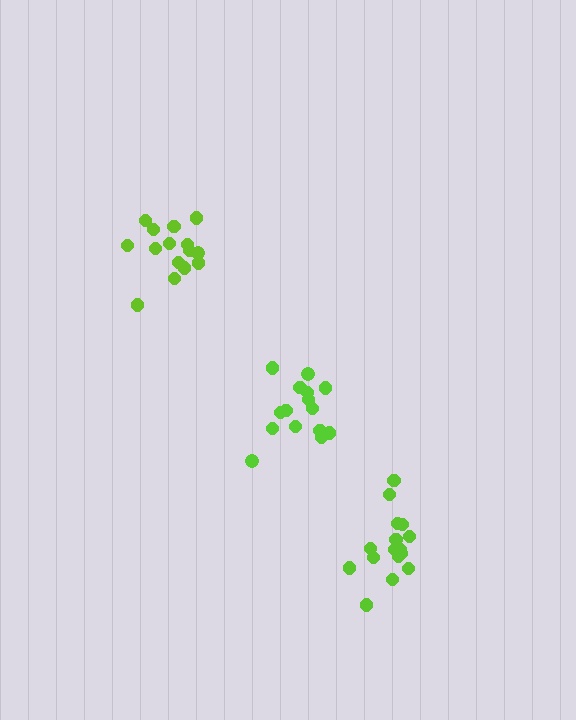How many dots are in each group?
Group 1: 15 dots, Group 2: 15 dots, Group 3: 16 dots (46 total).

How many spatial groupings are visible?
There are 3 spatial groupings.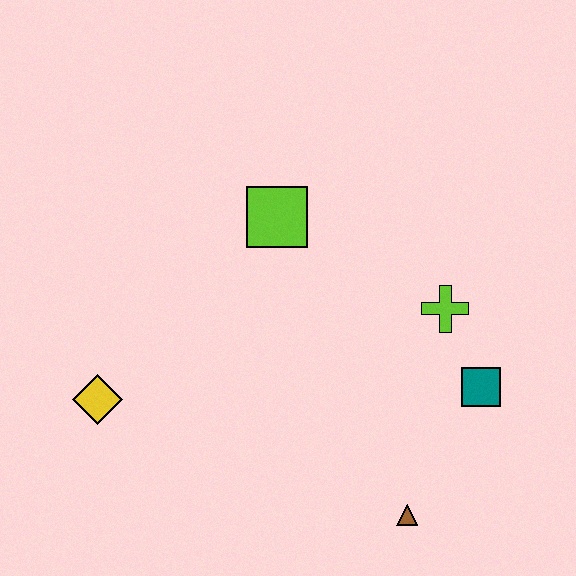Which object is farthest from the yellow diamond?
The teal square is farthest from the yellow diamond.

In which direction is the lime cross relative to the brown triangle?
The lime cross is above the brown triangle.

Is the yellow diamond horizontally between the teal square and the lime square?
No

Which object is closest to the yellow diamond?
The lime square is closest to the yellow diamond.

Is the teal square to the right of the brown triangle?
Yes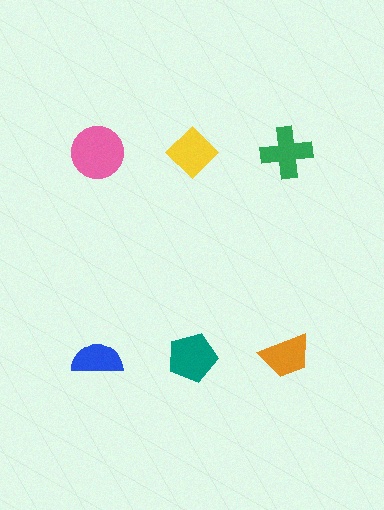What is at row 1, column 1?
A pink circle.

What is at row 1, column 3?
A green cross.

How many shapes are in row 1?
3 shapes.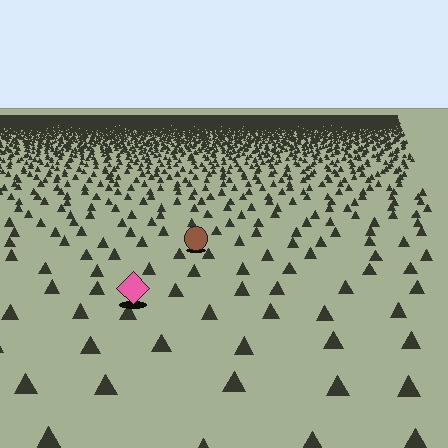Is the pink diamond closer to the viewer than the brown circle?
Yes. The pink diamond is closer — you can tell from the texture gradient: the ground texture is coarser near it.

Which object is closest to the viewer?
The pink diamond is closest. The texture marks near it are larger and more spread out.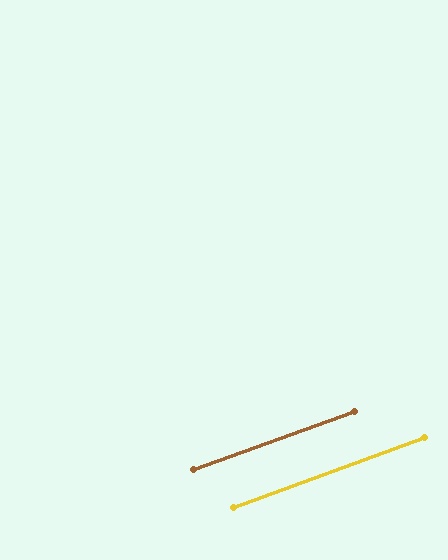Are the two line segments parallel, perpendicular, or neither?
Parallel — their directions differ by only 0.4°.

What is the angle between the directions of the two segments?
Approximately 0 degrees.